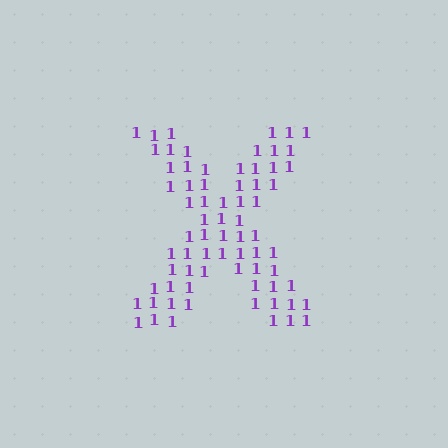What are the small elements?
The small elements are digit 1's.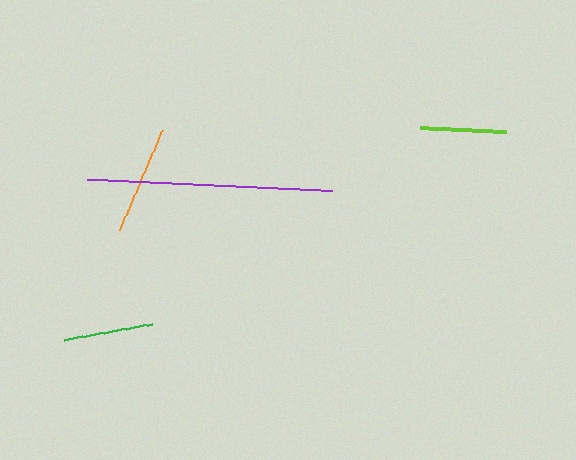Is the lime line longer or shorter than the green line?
The green line is longer than the lime line.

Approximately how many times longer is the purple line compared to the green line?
The purple line is approximately 2.7 times the length of the green line.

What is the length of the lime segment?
The lime segment is approximately 86 pixels long.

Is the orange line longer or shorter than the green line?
The orange line is longer than the green line.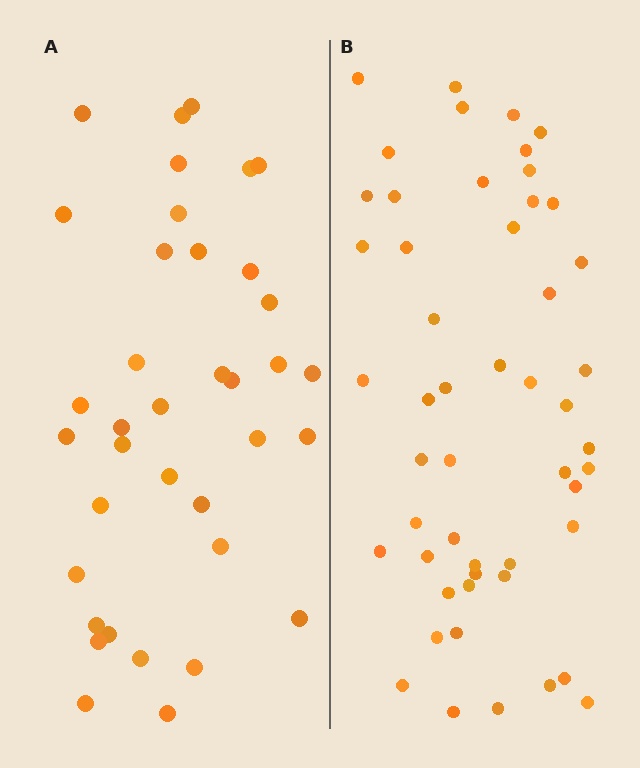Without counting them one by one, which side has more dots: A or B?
Region B (the right region) has more dots.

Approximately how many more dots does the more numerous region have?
Region B has approximately 15 more dots than region A.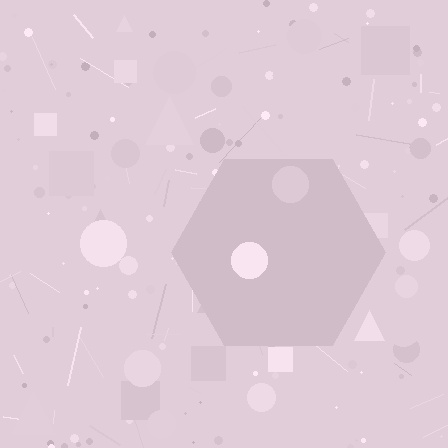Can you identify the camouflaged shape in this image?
The camouflaged shape is a hexagon.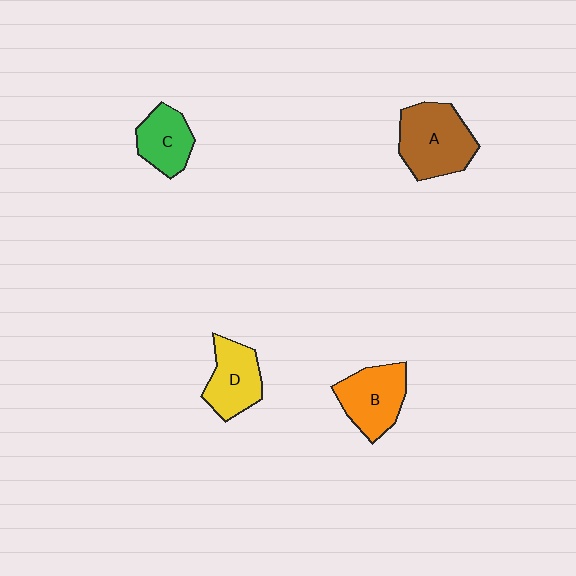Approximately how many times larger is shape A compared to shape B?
Approximately 1.2 times.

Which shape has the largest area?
Shape A (brown).